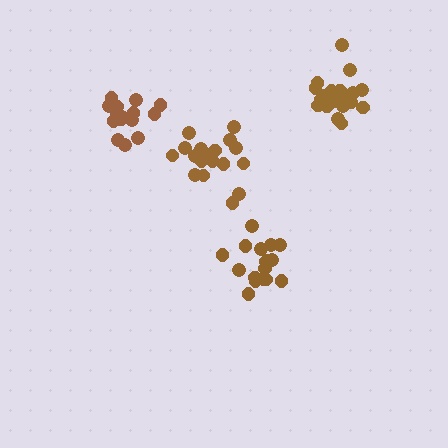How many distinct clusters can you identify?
There are 4 distinct clusters.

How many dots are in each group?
Group 1: 18 dots, Group 2: 17 dots, Group 3: 16 dots, Group 4: 19 dots (70 total).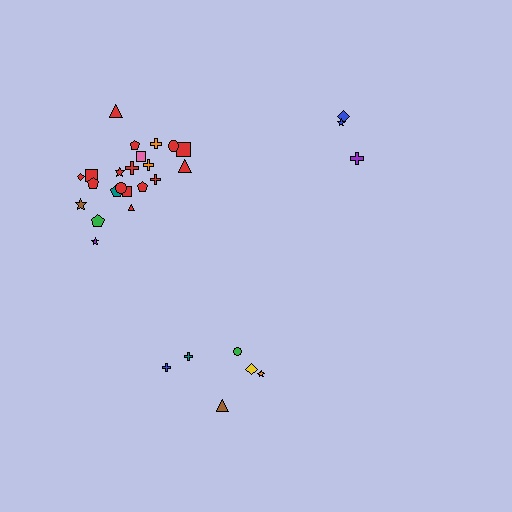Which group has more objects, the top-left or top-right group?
The top-left group.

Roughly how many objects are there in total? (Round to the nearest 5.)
Roughly 30 objects in total.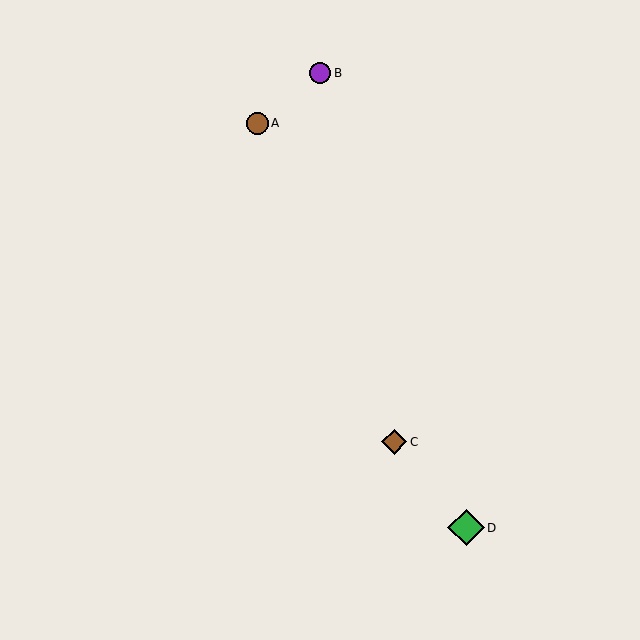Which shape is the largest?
The green diamond (labeled D) is the largest.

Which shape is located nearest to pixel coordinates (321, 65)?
The purple circle (labeled B) at (320, 73) is nearest to that location.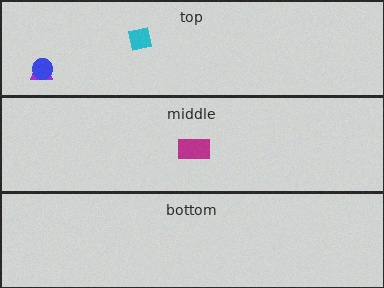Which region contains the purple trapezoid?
The top region.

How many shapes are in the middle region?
1.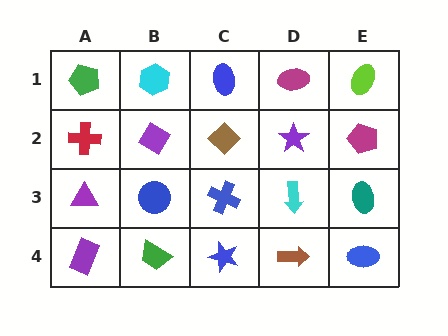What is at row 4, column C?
A blue star.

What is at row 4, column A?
A purple rectangle.